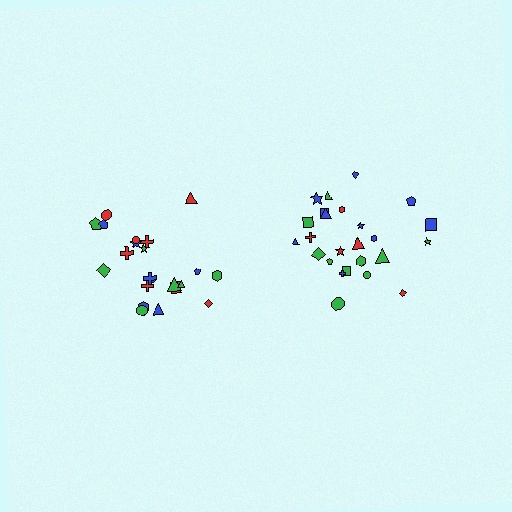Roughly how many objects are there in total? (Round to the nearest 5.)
Roughly 45 objects in total.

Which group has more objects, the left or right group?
The right group.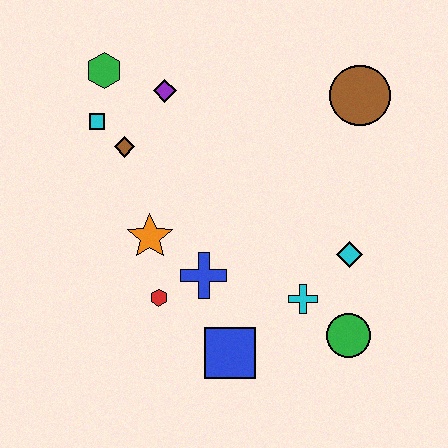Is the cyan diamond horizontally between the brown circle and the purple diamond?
Yes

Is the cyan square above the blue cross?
Yes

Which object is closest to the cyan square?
The brown diamond is closest to the cyan square.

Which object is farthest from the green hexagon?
The green circle is farthest from the green hexagon.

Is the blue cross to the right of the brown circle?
No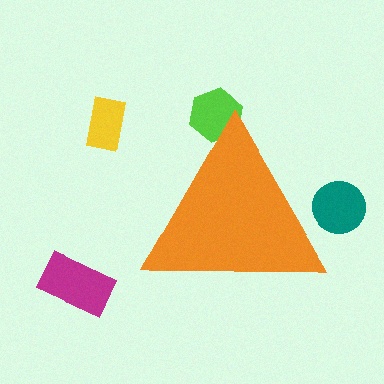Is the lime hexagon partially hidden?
Yes, the lime hexagon is partially hidden behind the orange triangle.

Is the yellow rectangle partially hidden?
No, the yellow rectangle is fully visible.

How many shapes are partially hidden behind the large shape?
2 shapes are partially hidden.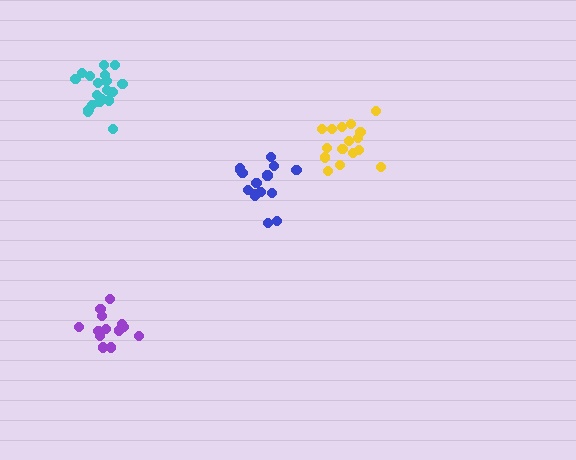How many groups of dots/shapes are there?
There are 4 groups.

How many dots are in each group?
Group 1: 16 dots, Group 2: 15 dots, Group 3: 19 dots, Group 4: 14 dots (64 total).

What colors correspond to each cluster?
The clusters are colored: yellow, blue, cyan, purple.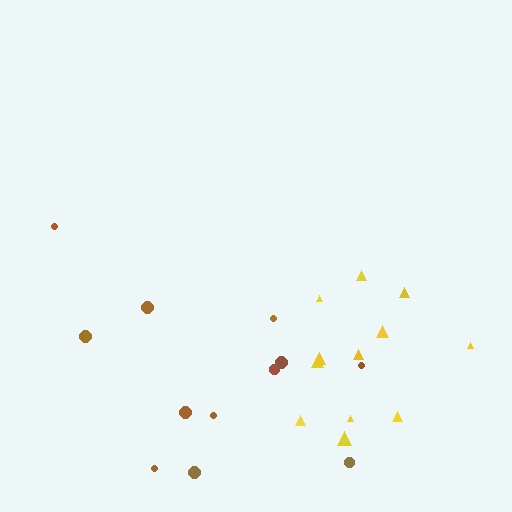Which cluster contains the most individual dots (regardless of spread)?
Yellow (12).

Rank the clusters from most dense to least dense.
yellow, brown.